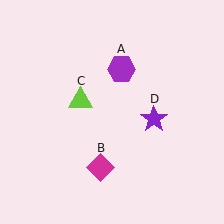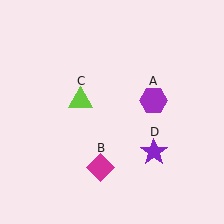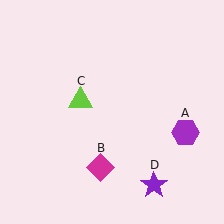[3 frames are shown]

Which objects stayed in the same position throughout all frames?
Magenta diamond (object B) and lime triangle (object C) remained stationary.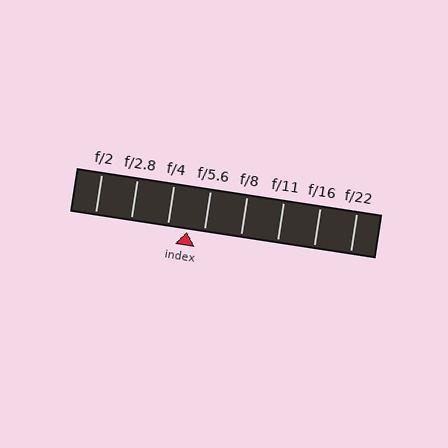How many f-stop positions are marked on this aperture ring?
There are 8 f-stop positions marked.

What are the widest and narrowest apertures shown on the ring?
The widest aperture shown is f/2 and the narrowest is f/22.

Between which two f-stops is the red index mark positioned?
The index mark is between f/4 and f/5.6.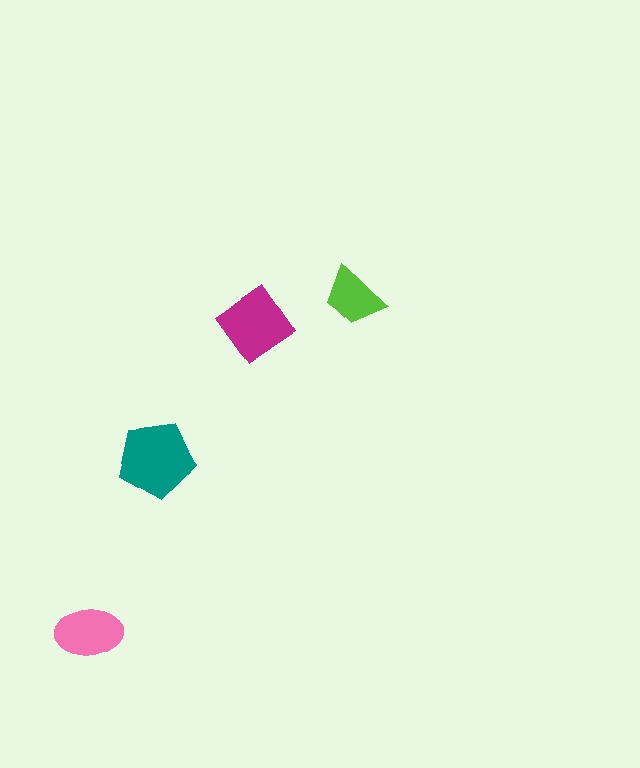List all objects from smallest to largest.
The lime trapezoid, the pink ellipse, the magenta diamond, the teal pentagon.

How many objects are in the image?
There are 4 objects in the image.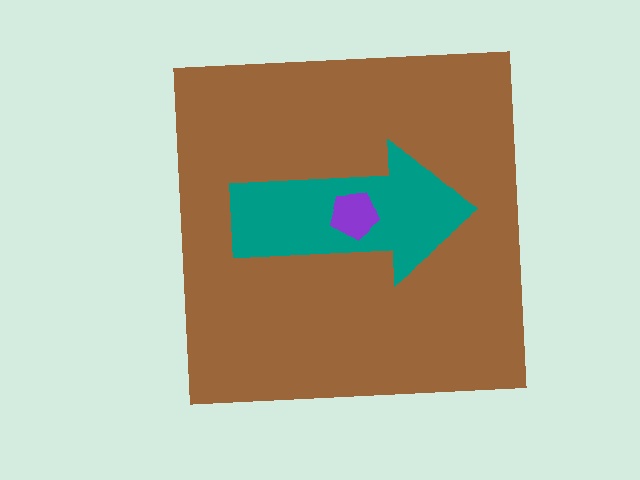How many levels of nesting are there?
3.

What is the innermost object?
The purple pentagon.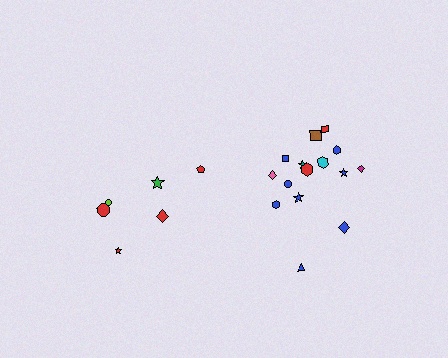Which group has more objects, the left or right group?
The right group.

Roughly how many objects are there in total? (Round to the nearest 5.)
Roughly 20 objects in total.